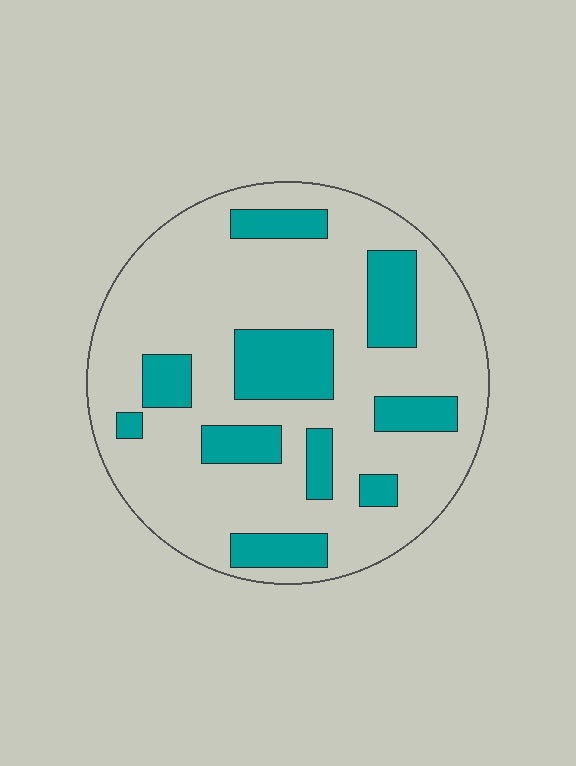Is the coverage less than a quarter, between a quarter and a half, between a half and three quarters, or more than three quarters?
Less than a quarter.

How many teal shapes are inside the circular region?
10.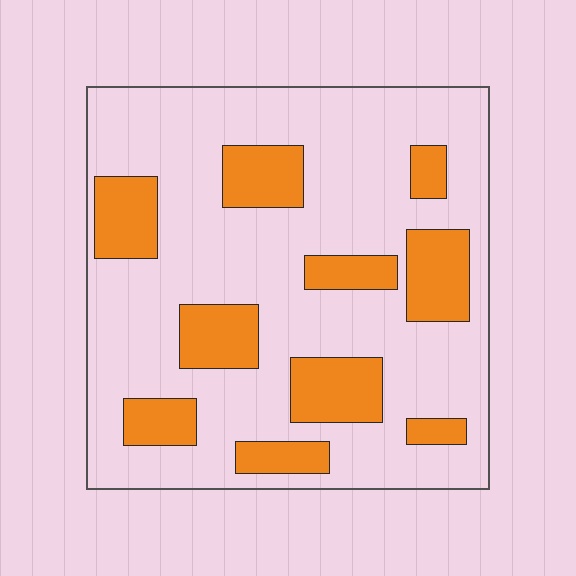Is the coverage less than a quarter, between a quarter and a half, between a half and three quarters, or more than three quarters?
Between a quarter and a half.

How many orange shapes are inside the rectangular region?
10.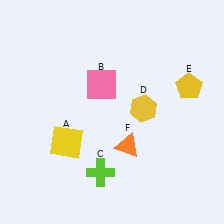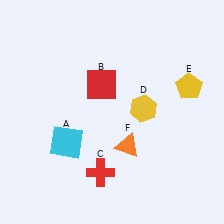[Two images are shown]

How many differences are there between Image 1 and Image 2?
There are 3 differences between the two images.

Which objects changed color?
A changed from yellow to cyan. B changed from pink to red. C changed from lime to red.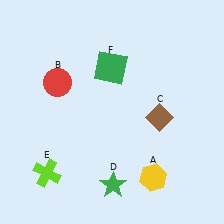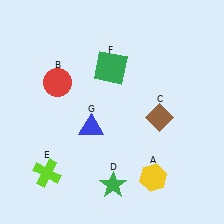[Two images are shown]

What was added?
A blue triangle (G) was added in Image 2.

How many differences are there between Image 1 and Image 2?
There is 1 difference between the two images.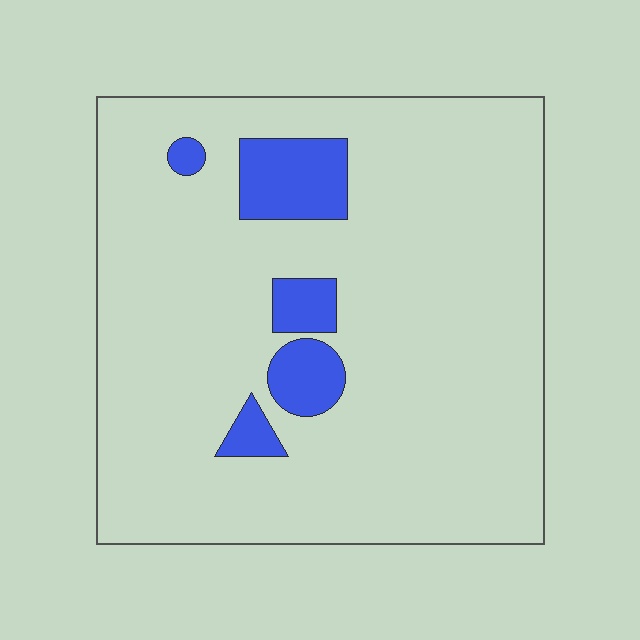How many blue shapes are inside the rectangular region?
5.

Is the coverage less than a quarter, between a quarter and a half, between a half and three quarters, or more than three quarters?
Less than a quarter.